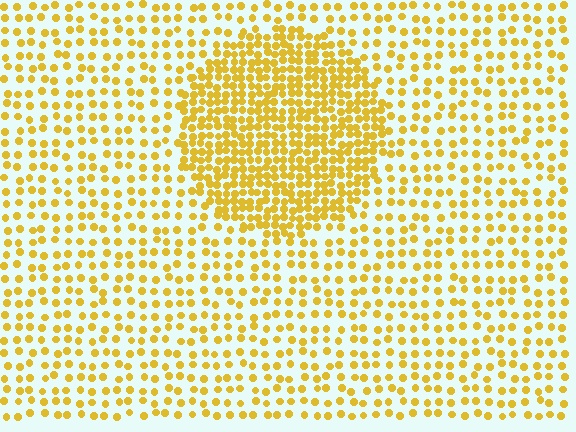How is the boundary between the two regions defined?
The boundary is defined by a change in element density (approximately 2.3x ratio). All elements are the same color, size, and shape.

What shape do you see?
I see a circle.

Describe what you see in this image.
The image contains small yellow elements arranged at two different densities. A circle-shaped region is visible where the elements are more densely packed than the surrounding area.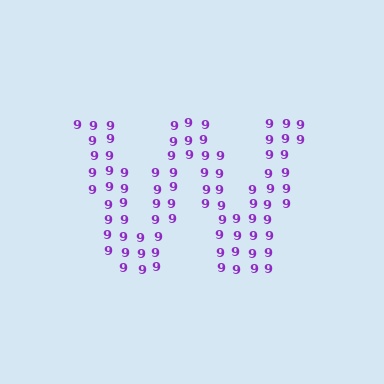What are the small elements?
The small elements are digit 9's.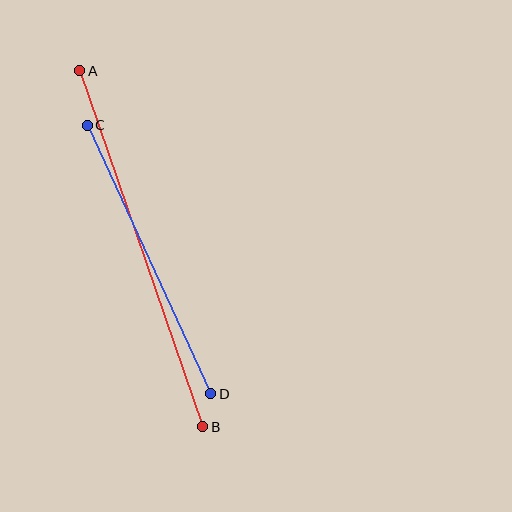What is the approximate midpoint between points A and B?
The midpoint is at approximately (141, 249) pixels.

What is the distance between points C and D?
The distance is approximately 296 pixels.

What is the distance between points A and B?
The distance is approximately 377 pixels.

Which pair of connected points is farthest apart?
Points A and B are farthest apart.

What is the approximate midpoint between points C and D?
The midpoint is at approximately (149, 260) pixels.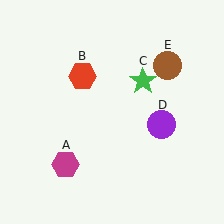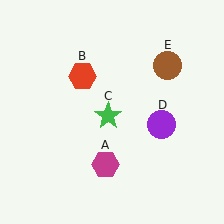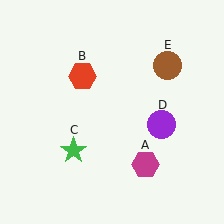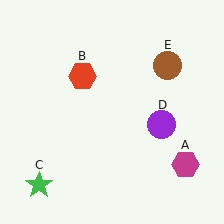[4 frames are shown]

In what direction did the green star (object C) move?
The green star (object C) moved down and to the left.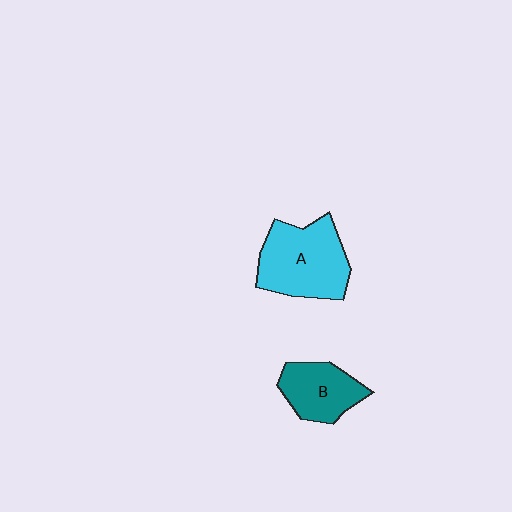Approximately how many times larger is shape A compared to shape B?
Approximately 1.5 times.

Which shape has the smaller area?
Shape B (teal).